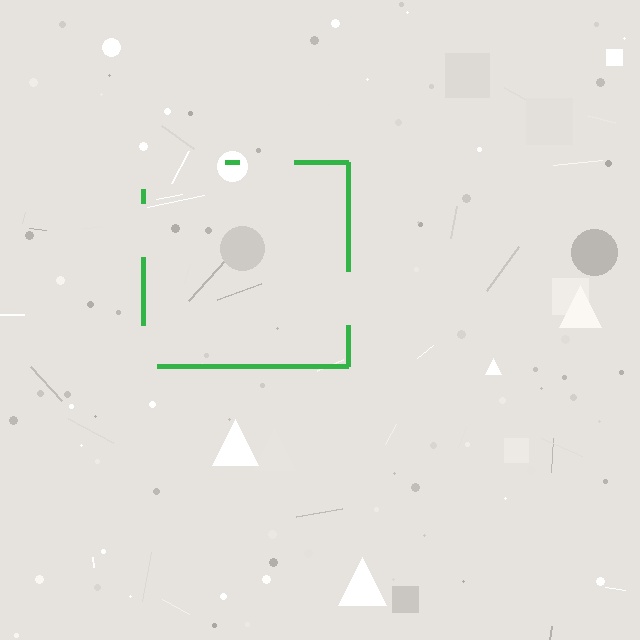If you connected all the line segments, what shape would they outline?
They would outline a square.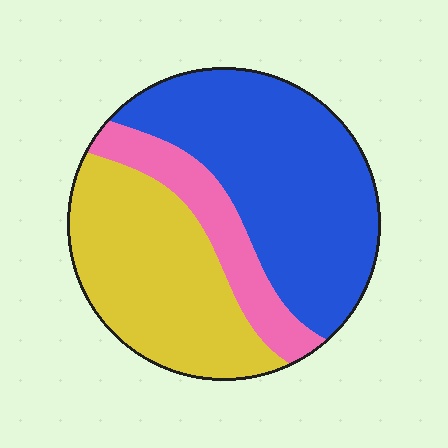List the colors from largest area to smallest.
From largest to smallest: blue, yellow, pink.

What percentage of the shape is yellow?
Yellow covers 36% of the shape.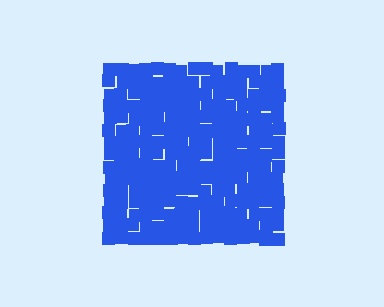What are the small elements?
The small elements are squares.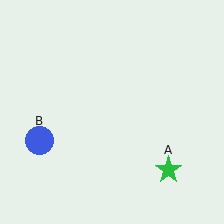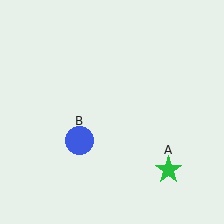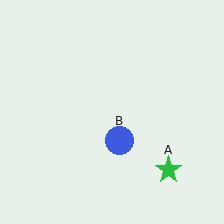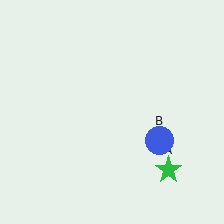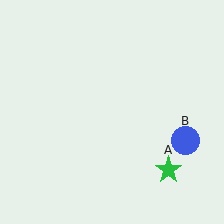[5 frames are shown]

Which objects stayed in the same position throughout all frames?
Green star (object A) remained stationary.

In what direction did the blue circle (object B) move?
The blue circle (object B) moved right.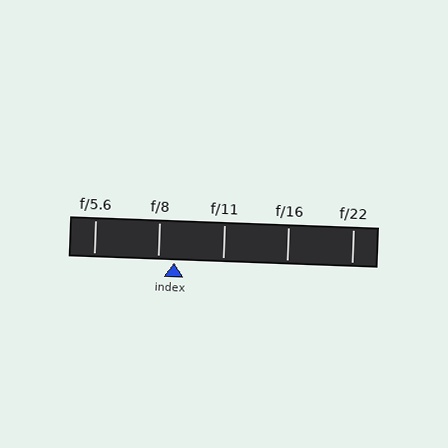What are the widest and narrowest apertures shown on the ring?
The widest aperture shown is f/5.6 and the narrowest is f/22.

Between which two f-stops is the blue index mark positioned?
The index mark is between f/8 and f/11.